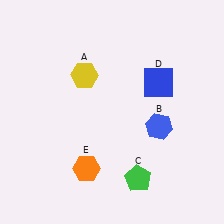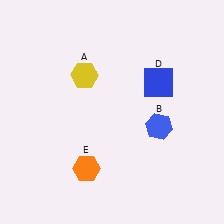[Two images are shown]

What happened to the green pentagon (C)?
The green pentagon (C) was removed in Image 2. It was in the bottom-right area of Image 1.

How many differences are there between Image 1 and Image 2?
There is 1 difference between the two images.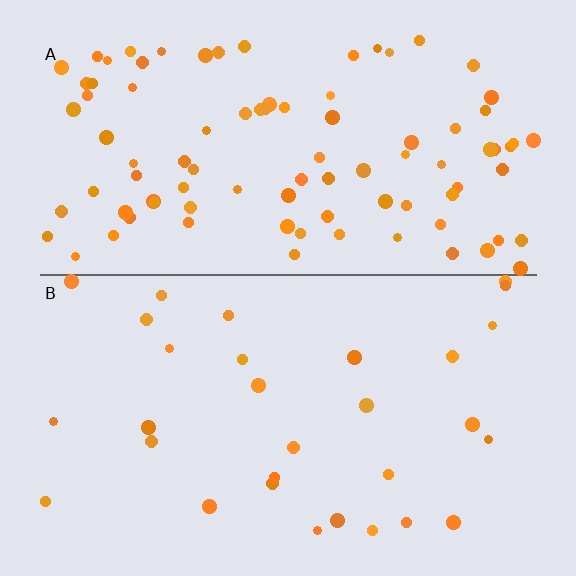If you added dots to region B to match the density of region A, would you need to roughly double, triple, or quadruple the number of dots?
Approximately triple.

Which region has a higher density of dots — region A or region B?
A (the top).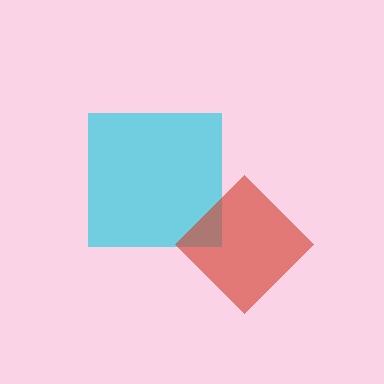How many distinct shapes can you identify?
There are 2 distinct shapes: a cyan square, a red diamond.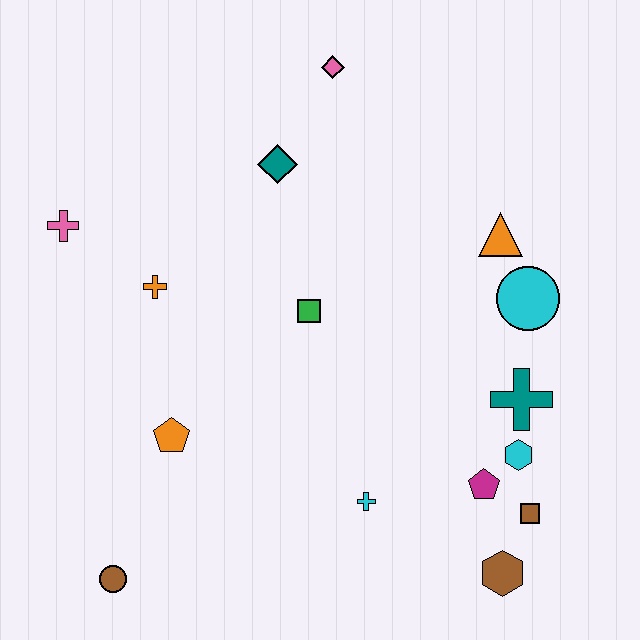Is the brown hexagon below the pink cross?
Yes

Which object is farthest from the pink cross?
The brown hexagon is farthest from the pink cross.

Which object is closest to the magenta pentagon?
The cyan hexagon is closest to the magenta pentagon.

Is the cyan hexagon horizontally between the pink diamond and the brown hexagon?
No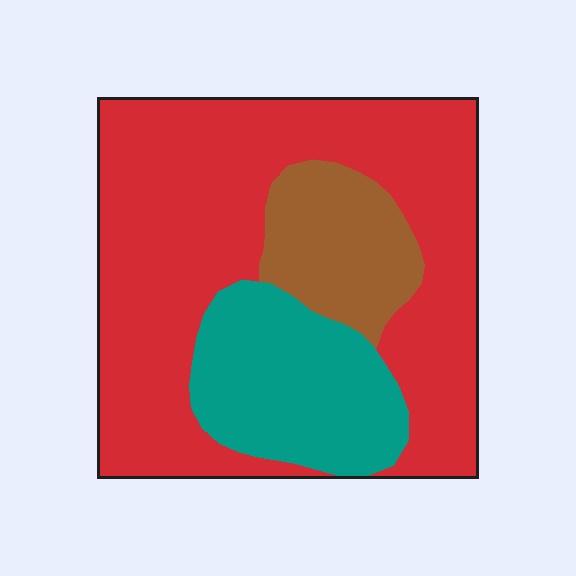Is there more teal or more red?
Red.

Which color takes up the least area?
Brown, at roughly 15%.